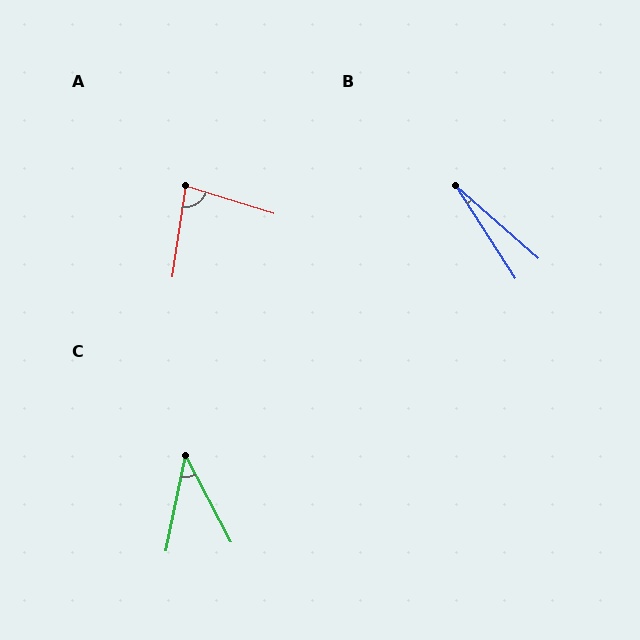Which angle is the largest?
A, at approximately 81 degrees.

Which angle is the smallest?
B, at approximately 16 degrees.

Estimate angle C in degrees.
Approximately 39 degrees.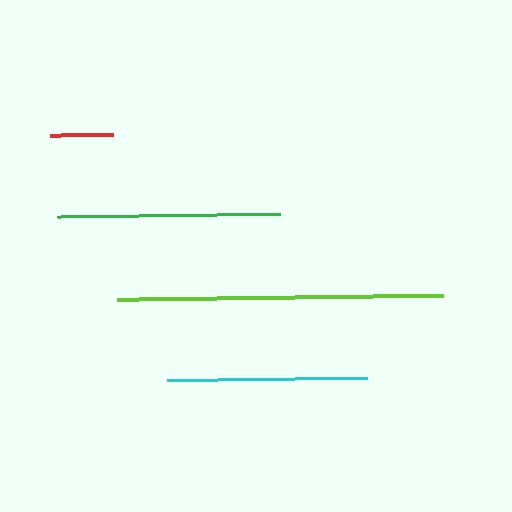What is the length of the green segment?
The green segment is approximately 223 pixels long.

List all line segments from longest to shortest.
From longest to shortest: lime, green, cyan, red.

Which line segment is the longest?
The lime line is the longest at approximately 326 pixels.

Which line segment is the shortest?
The red line is the shortest at approximately 62 pixels.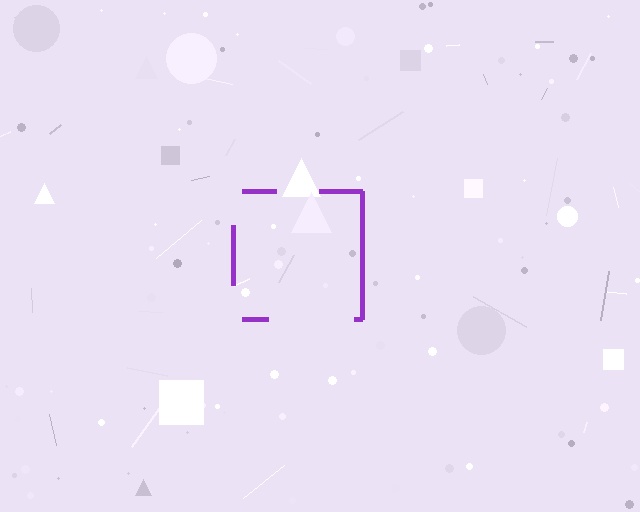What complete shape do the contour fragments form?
The contour fragments form a square.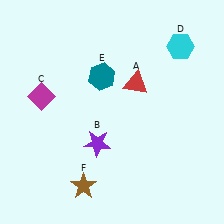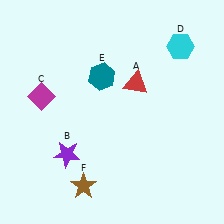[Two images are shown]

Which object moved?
The purple star (B) moved left.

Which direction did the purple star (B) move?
The purple star (B) moved left.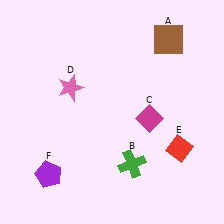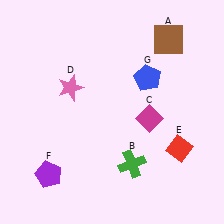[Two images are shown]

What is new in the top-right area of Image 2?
A blue pentagon (G) was added in the top-right area of Image 2.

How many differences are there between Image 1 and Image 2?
There is 1 difference between the two images.